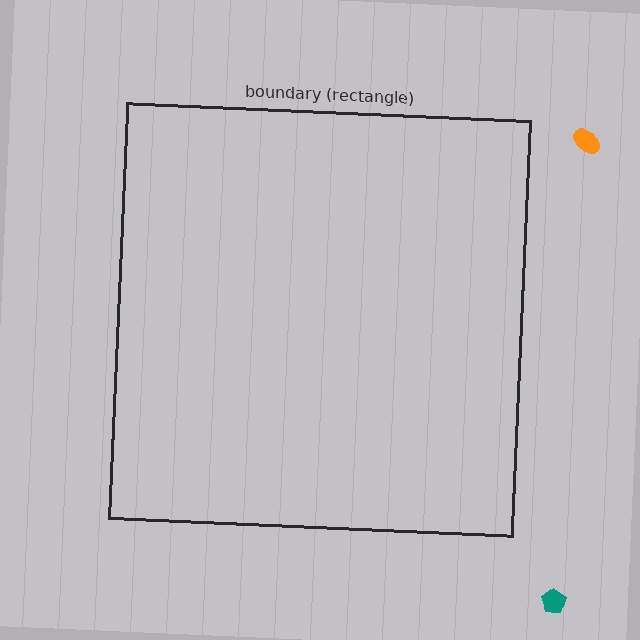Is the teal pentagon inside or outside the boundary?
Outside.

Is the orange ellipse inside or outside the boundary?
Outside.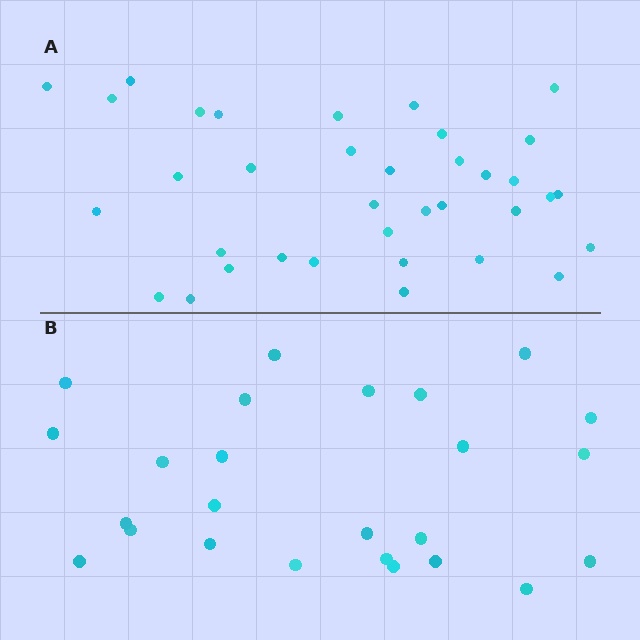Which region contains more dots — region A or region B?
Region A (the top region) has more dots.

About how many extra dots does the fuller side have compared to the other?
Region A has roughly 12 or so more dots than region B.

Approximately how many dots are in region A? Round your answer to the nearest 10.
About 40 dots. (The exact count is 36, which rounds to 40.)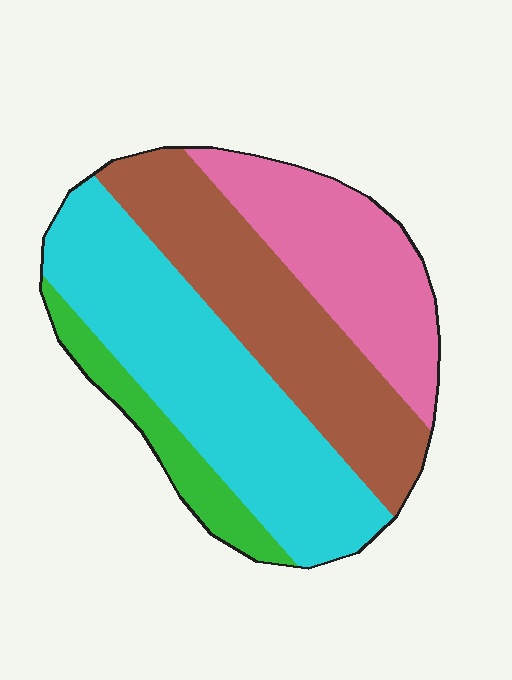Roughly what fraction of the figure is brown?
Brown covers around 30% of the figure.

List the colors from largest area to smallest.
From largest to smallest: cyan, brown, pink, green.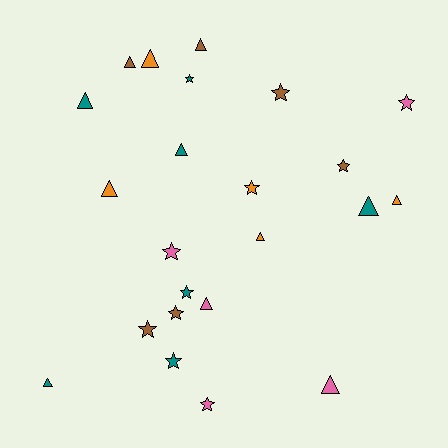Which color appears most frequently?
Teal, with 7 objects.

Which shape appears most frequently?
Triangle, with 12 objects.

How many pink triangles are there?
There are 2 pink triangles.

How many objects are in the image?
There are 23 objects.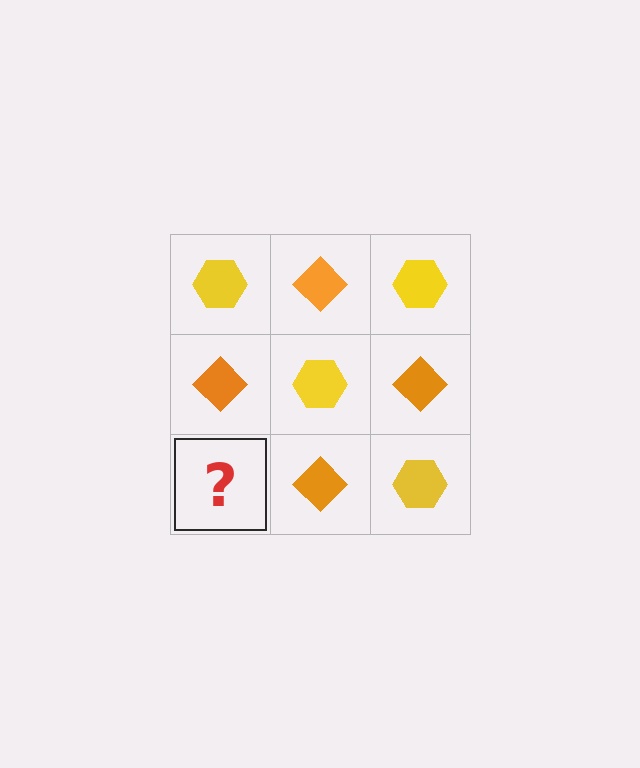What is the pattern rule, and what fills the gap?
The rule is that it alternates yellow hexagon and orange diamond in a checkerboard pattern. The gap should be filled with a yellow hexagon.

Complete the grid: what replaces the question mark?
The question mark should be replaced with a yellow hexagon.